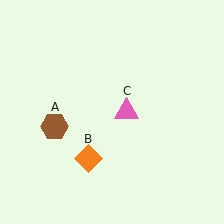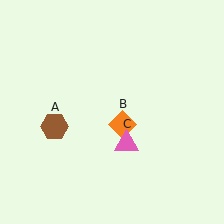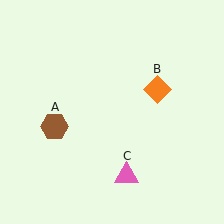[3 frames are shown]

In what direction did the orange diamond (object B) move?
The orange diamond (object B) moved up and to the right.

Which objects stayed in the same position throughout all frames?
Brown hexagon (object A) remained stationary.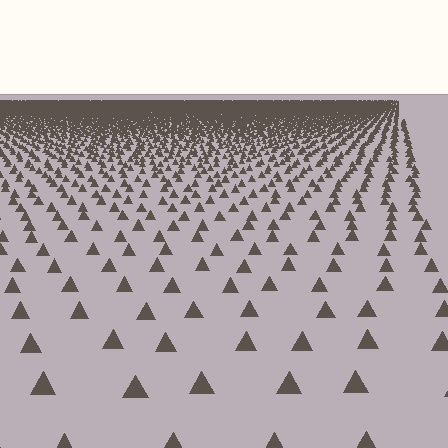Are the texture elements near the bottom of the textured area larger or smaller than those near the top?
Larger. Near the bottom, elements are closer to the viewer and appear at a bigger on-screen size.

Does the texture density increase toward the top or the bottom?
Density increases toward the top.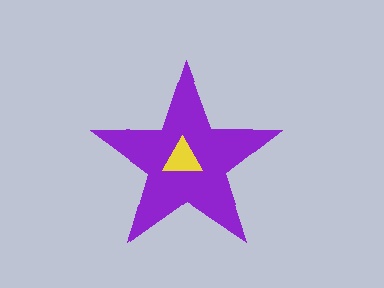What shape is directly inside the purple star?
The yellow triangle.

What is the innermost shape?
The yellow triangle.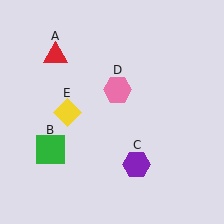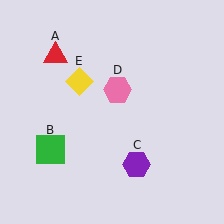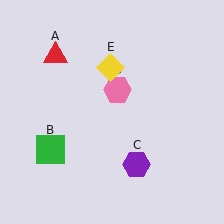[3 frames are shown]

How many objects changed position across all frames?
1 object changed position: yellow diamond (object E).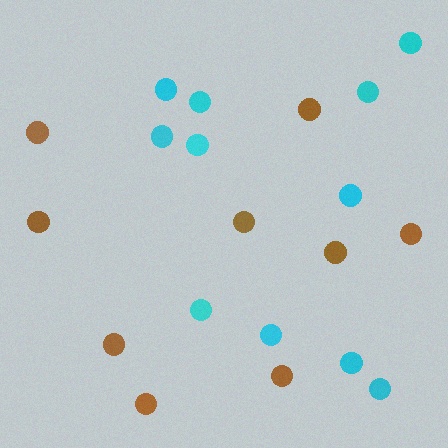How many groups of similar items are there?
There are 2 groups: one group of brown circles (9) and one group of cyan circles (11).